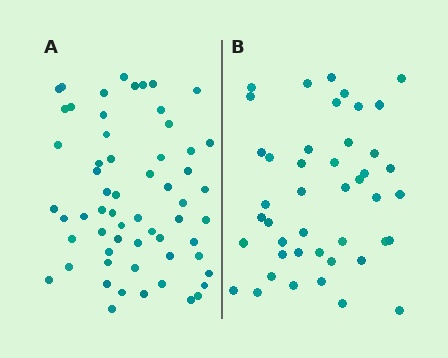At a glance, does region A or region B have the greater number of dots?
Region A (the left region) has more dots.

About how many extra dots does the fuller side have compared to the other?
Region A has approximately 15 more dots than region B.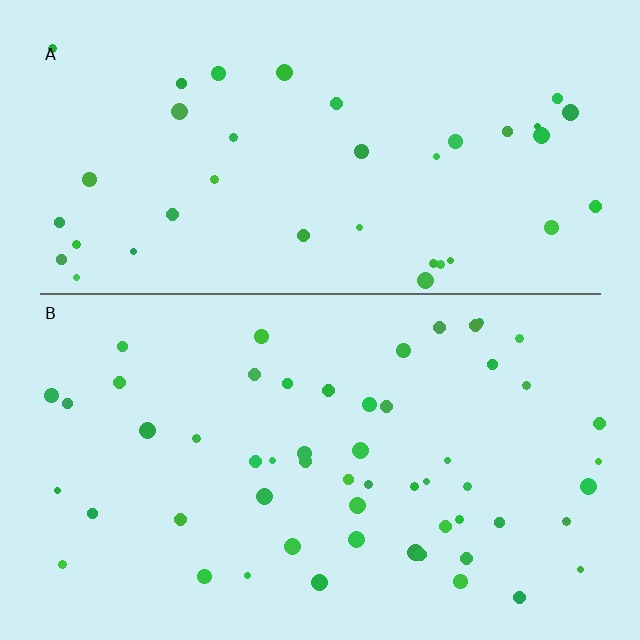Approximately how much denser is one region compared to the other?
Approximately 1.4× — region B over region A.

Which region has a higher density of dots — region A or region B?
B (the bottom).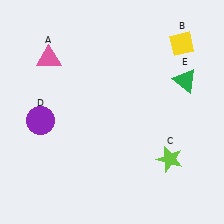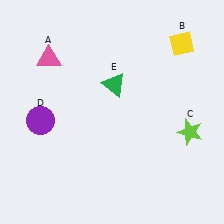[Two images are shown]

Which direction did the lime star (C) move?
The lime star (C) moved up.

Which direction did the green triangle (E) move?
The green triangle (E) moved left.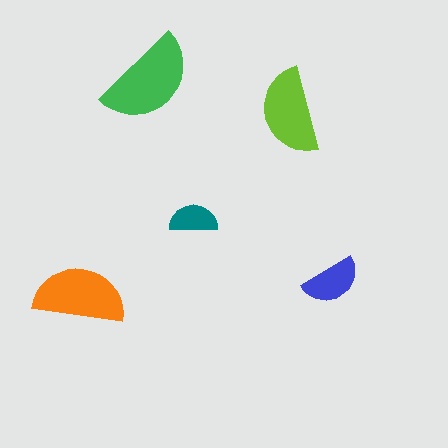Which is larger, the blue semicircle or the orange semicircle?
The orange one.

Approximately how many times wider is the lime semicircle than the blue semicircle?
About 1.5 times wider.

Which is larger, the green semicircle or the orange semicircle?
The green one.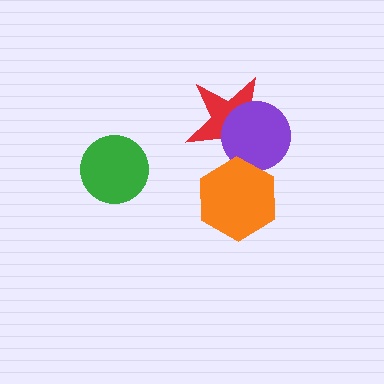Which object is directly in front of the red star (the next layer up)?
The purple circle is directly in front of the red star.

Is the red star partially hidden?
Yes, it is partially covered by another shape.